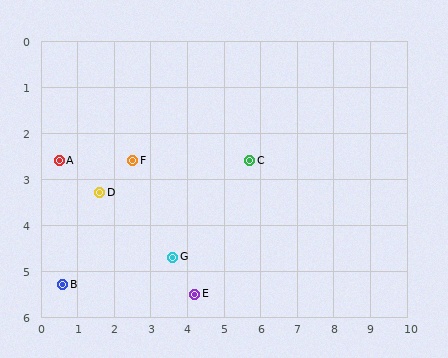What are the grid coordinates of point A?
Point A is at approximately (0.5, 2.6).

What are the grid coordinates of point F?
Point F is at approximately (2.5, 2.6).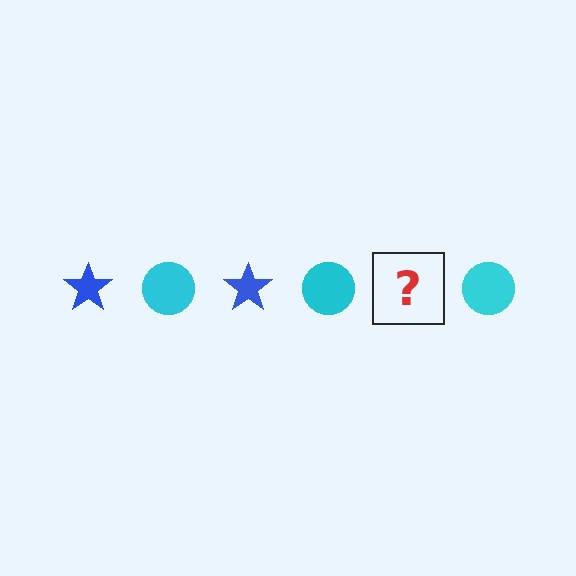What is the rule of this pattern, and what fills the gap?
The rule is that the pattern alternates between blue star and cyan circle. The gap should be filled with a blue star.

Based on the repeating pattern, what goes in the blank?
The blank should be a blue star.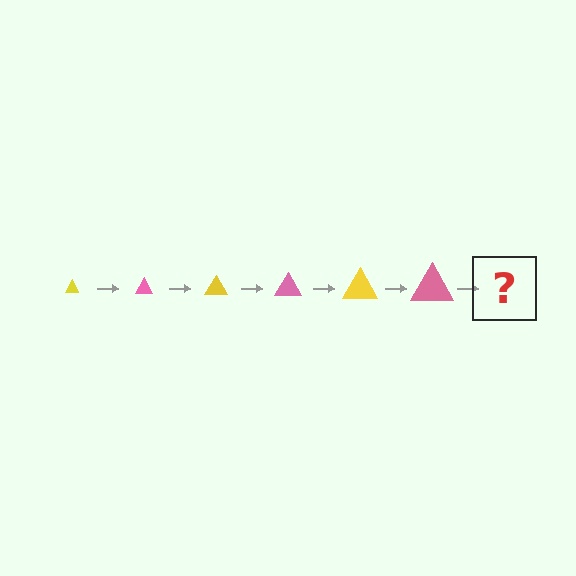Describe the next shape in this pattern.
It should be a yellow triangle, larger than the previous one.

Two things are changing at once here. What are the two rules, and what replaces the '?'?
The two rules are that the triangle grows larger each step and the color cycles through yellow and pink. The '?' should be a yellow triangle, larger than the previous one.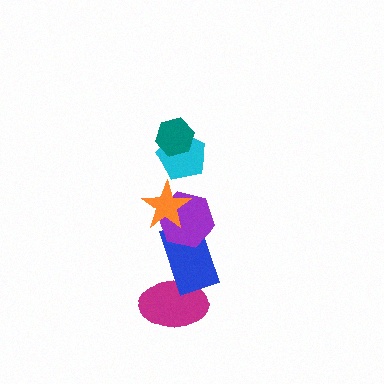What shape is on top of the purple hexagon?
The orange star is on top of the purple hexagon.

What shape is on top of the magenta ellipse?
The blue rectangle is on top of the magenta ellipse.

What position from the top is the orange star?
The orange star is 3rd from the top.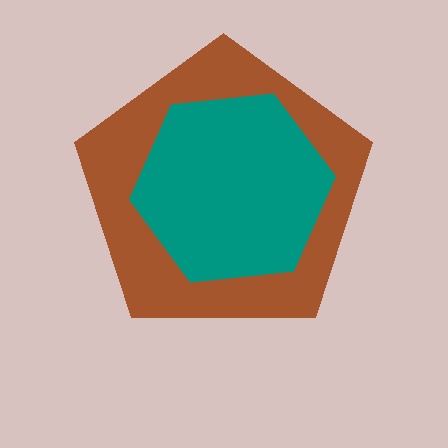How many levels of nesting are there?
2.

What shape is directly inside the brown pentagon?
The teal hexagon.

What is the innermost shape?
The teal hexagon.